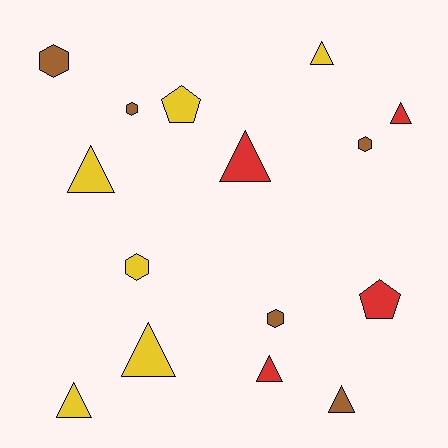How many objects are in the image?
There are 15 objects.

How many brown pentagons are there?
There are no brown pentagons.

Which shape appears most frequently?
Triangle, with 8 objects.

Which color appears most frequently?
Yellow, with 6 objects.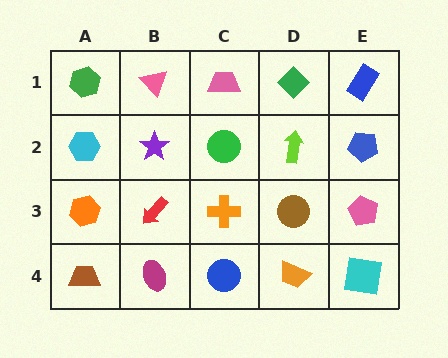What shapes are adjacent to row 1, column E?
A blue pentagon (row 2, column E), a green diamond (row 1, column D).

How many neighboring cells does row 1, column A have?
2.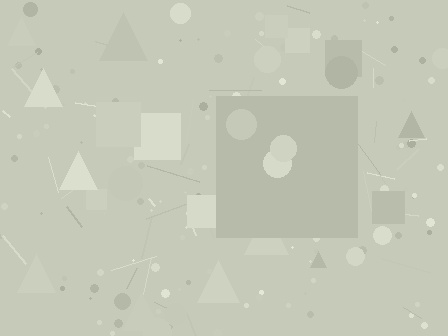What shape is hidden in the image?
A square is hidden in the image.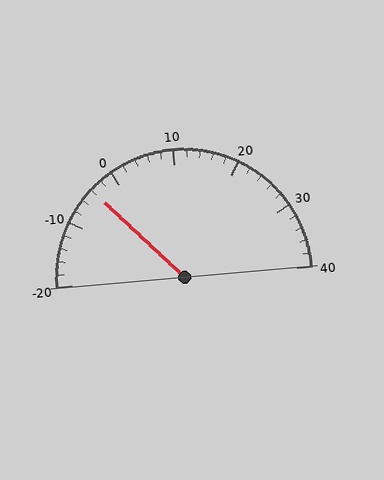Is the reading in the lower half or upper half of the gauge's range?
The reading is in the lower half of the range (-20 to 40).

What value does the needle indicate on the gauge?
The needle indicates approximately -4.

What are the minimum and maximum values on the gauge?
The gauge ranges from -20 to 40.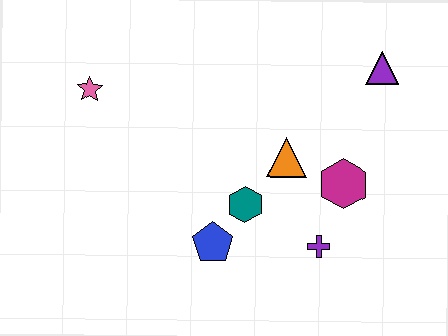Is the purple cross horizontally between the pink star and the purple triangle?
Yes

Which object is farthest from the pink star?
The purple triangle is farthest from the pink star.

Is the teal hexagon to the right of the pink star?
Yes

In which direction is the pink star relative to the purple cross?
The pink star is to the left of the purple cross.